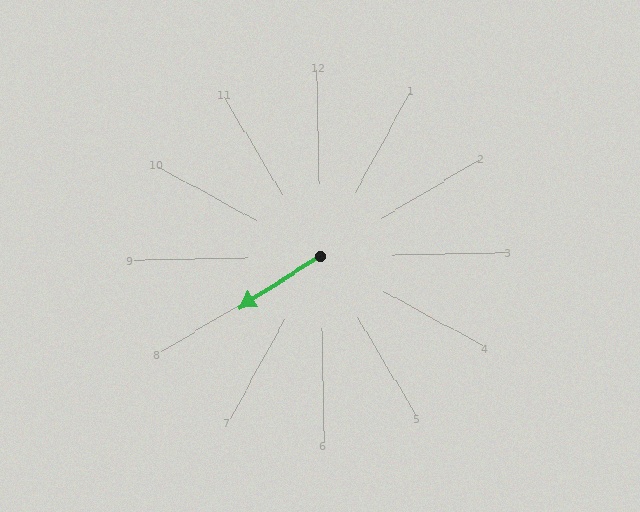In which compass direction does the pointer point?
Southwest.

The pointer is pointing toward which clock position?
Roughly 8 o'clock.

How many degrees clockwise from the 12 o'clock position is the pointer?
Approximately 239 degrees.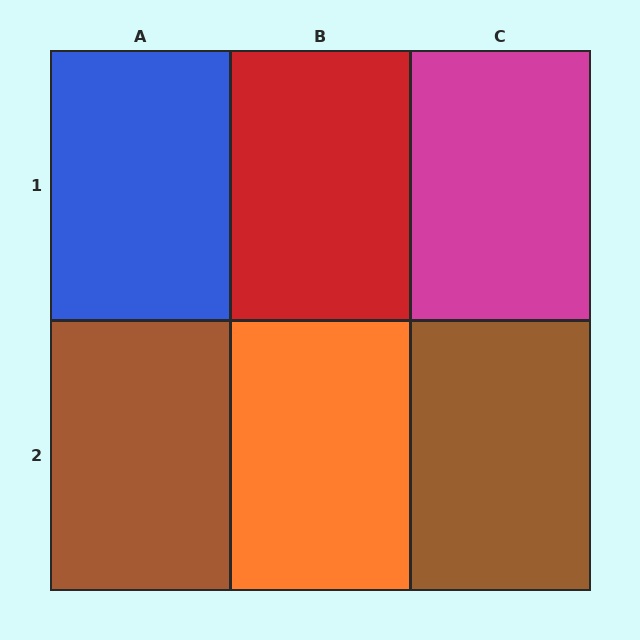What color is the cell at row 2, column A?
Brown.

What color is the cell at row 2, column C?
Brown.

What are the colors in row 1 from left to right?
Blue, red, magenta.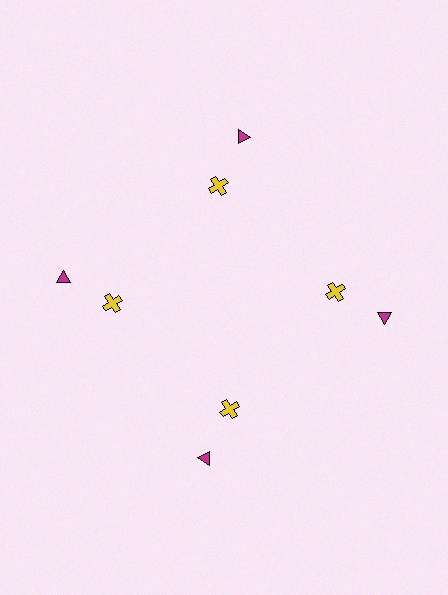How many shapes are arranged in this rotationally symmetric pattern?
There are 8 shapes, arranged in 4 groups of 2.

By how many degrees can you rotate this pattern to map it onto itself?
The pattern maps onto itself every 90 degrees of rotation.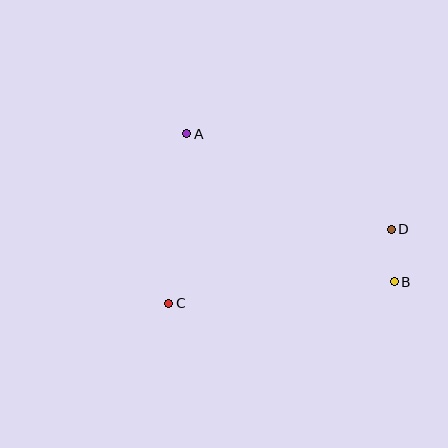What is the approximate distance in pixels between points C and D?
The distance between C and D is approximately 235 pixels.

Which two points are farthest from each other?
Points A and B are farthest from each other.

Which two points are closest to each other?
Points B and D are closest to each other.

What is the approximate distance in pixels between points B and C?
The distance between B and C is approximately 227 pixels.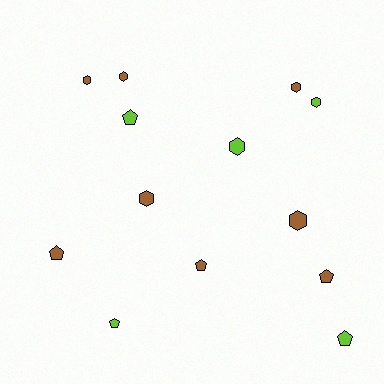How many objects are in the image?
There are 13 objects.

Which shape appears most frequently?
Hexagon, with 7 objects.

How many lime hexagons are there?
There are 2 lime hexagons.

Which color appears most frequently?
Brown, with 8 objects.